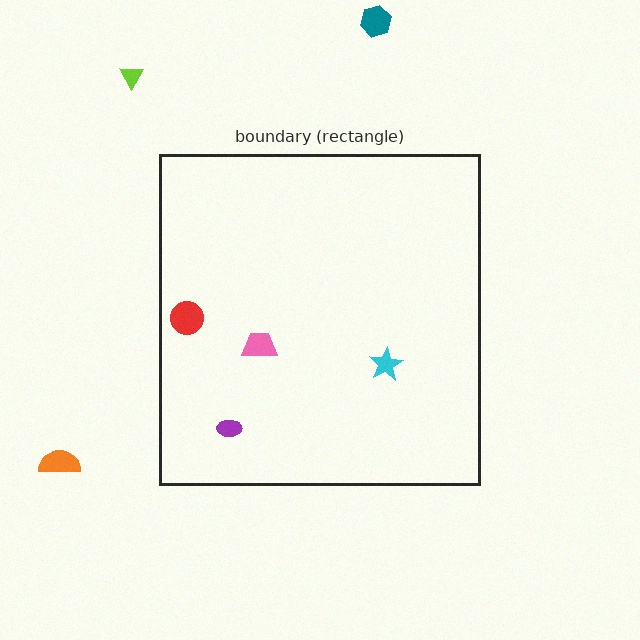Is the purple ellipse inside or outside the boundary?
Inside.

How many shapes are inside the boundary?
4 inside, 3 outside.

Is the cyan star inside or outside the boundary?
Inside.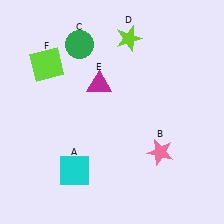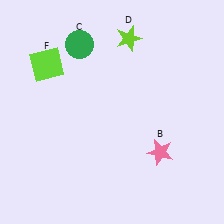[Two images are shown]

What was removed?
The cyan square (A), the magenta triangle (E) were removed in Image 2.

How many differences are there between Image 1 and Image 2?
There are 2 differences between the two images.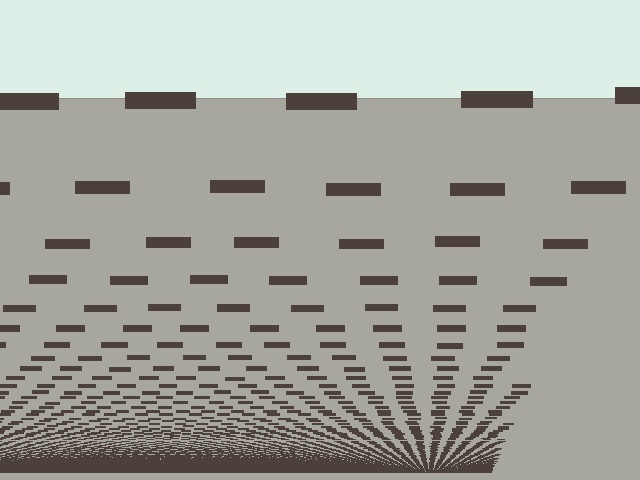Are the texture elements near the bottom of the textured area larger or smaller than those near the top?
Smaller. The gradient is inverted — elements near the bottom are smaller and denser.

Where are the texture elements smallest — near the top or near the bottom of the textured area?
Near the bottom.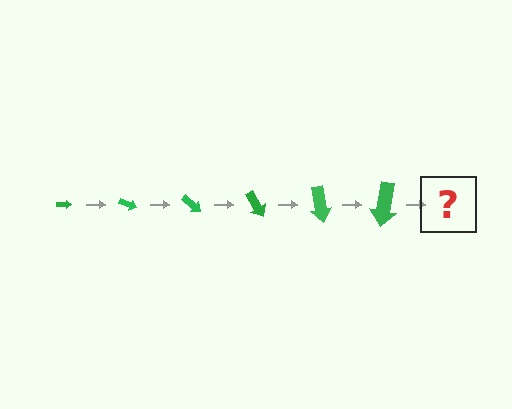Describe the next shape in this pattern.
It should be an arrow, larger than the previous one and rotated 120 degrees from the start.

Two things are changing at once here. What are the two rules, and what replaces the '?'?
The two rules are that the arrow grows larger each step and it rotates 20 degrees each step. The '?' should be an arrow, larger than the previous one and rotated 120 degrees from the start.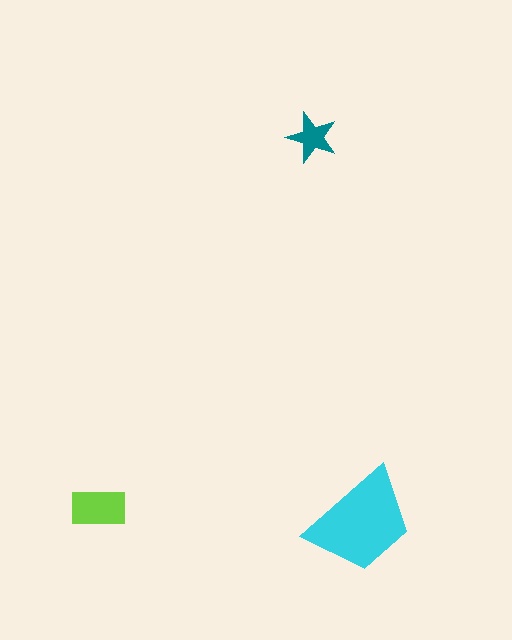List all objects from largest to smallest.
The cyan trapezoid, the lime rectangle, the teal star.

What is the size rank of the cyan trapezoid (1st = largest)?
1st.